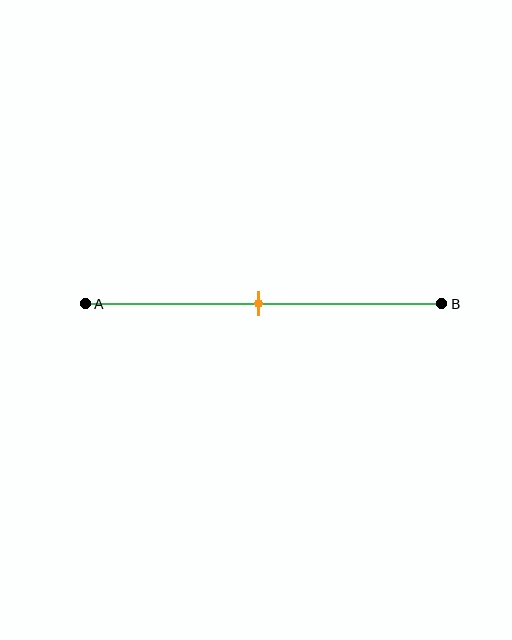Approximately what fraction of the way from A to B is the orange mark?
The orange mark is approximately 50% of the way from A to B.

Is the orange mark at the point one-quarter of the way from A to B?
No, the mark is at about 50% from A, not at the 25% one-quarter point.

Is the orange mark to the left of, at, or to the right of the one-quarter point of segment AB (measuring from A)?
The orange mark is to the right of the one-quarter point of segment AB.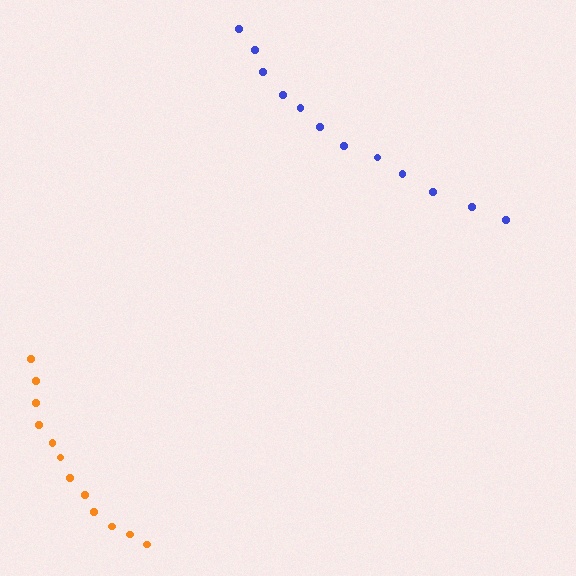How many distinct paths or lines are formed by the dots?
There are 2 distinct paths.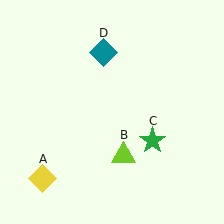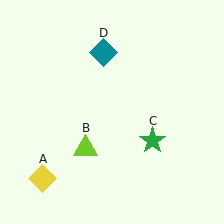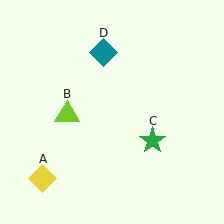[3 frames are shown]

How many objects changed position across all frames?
1 object changed position: lime triangle (object B).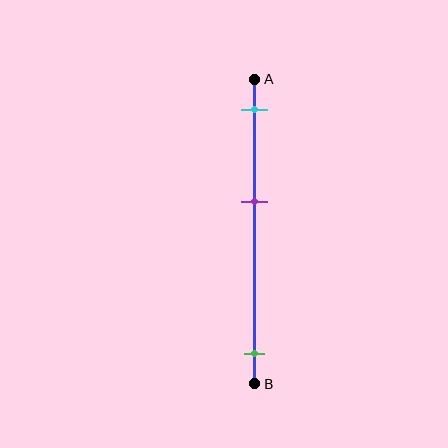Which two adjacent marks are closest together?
The cyan and purple marks are the closest adjacent pair.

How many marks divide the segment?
There are 3 marks dividing the segment.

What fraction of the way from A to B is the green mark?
The green mark is approximately 90% (0.9) of the way from A to B.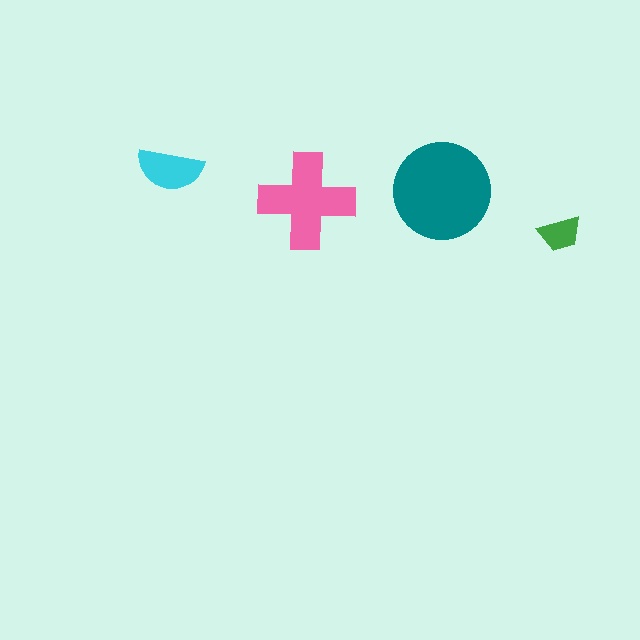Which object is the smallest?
The green trapezoid.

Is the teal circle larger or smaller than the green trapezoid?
Larger.